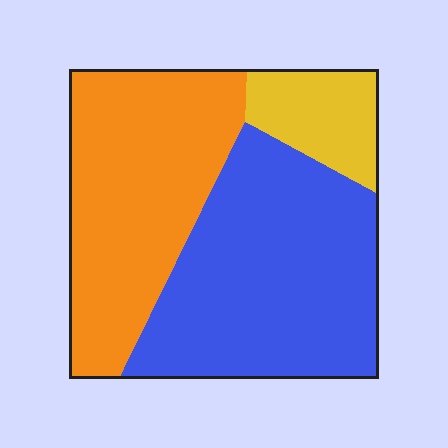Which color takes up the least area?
Yellow, at roughly 10%.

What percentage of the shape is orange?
Orange takes up about two fifths (2/5) of the shape.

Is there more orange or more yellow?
Orange.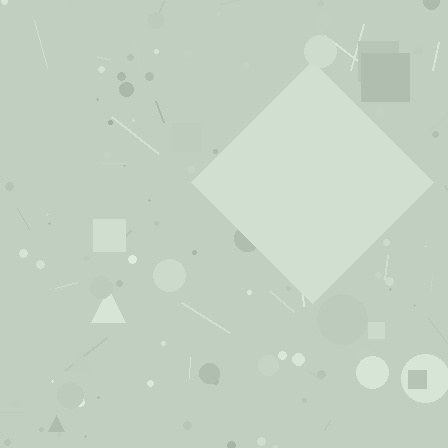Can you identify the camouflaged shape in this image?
The camouflaged shape is a diamond.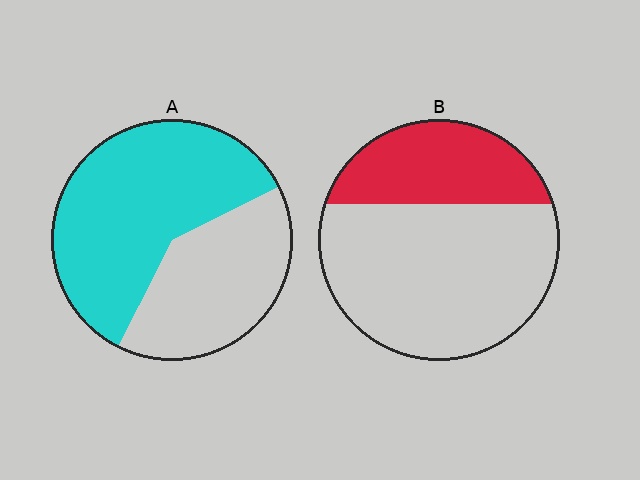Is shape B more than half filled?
No.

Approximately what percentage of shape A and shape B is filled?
A is approximately 60% and B is approximately 30%.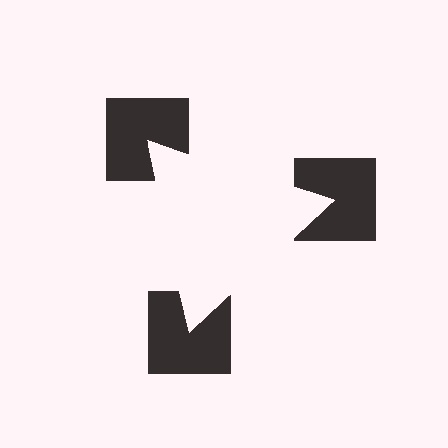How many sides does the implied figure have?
3 sides.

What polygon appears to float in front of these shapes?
An illusory triangle — its edges are inferred from the aligned wedge cuts in the notched squares, not physically drawn.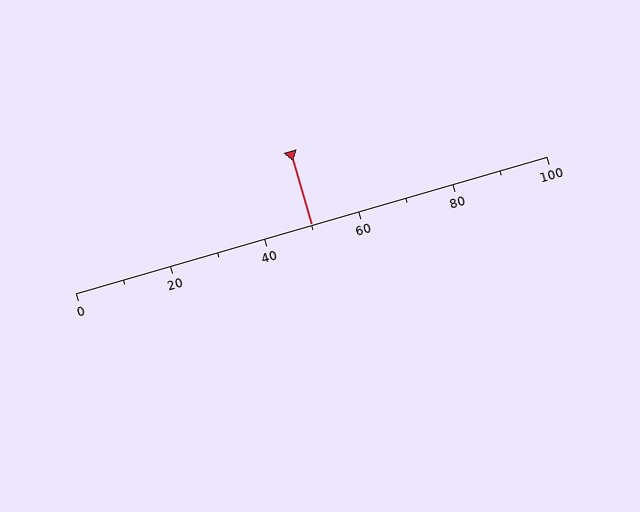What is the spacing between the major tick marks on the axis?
The major ticks are spaced 20 apart.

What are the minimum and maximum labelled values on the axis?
The axis runs from 0 to 100.